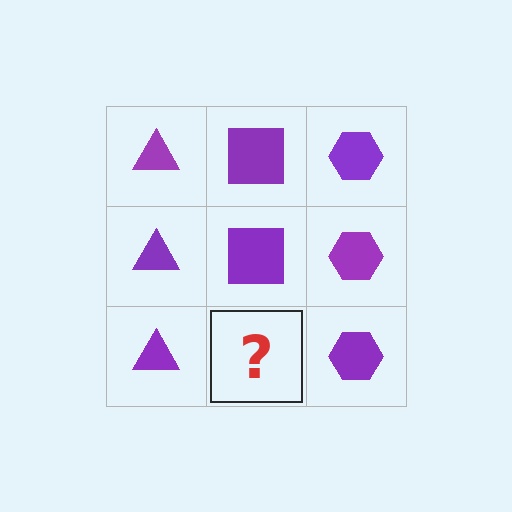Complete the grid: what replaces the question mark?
The question mark should be replaced with a purple square.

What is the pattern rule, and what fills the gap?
The rule is that each column has a consistent shape. The gap should be filled with a purple square.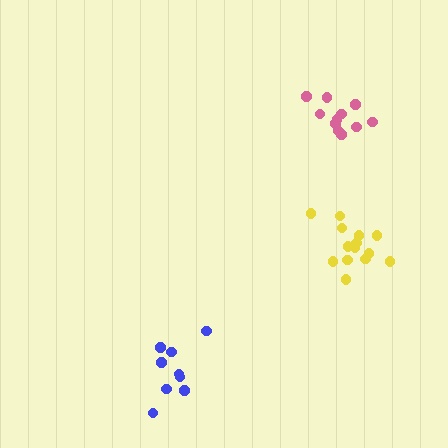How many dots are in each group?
Group 1: 11 dots, Group 2: 14 dots, Group 3: 9 dots (34 total).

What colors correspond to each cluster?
The clusters are colored: pink, yellow, blue.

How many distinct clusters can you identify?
There are 3 distinct clusters.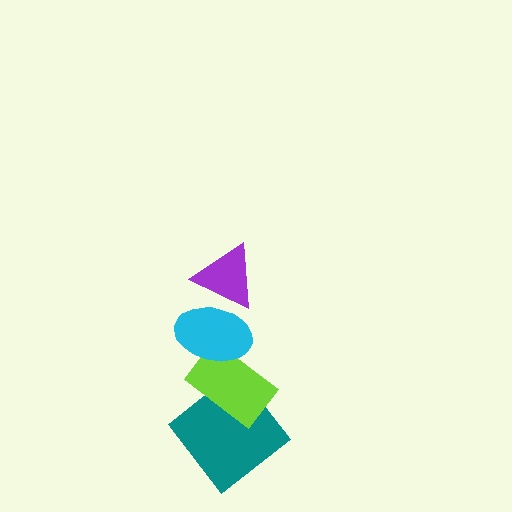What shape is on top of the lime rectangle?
The cyan ellipse is on top of the lime rectangle.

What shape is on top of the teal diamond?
The lime rectangle is on top of the teal diamond.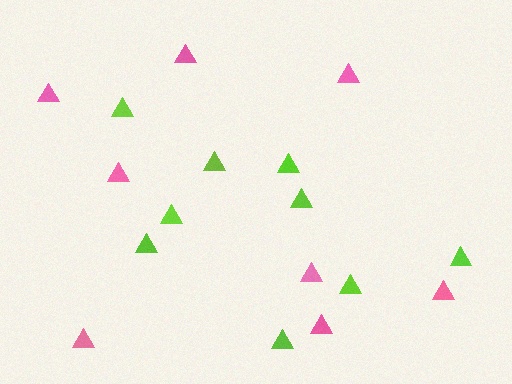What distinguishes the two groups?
There are 2 groups: one group of pink triangles (8) and one group of lime triangles (9).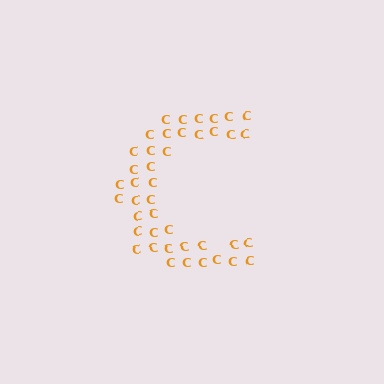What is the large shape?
The large shape is the letter C.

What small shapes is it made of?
It is made of small letter C's.